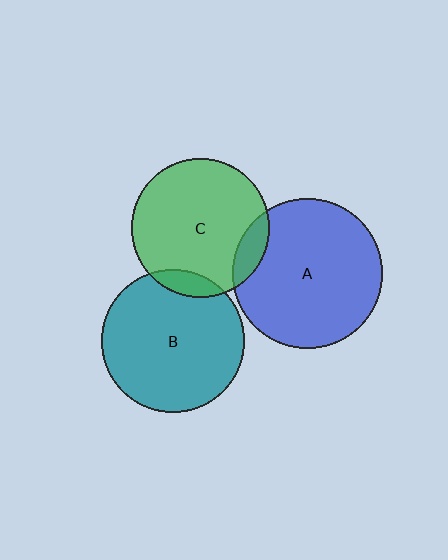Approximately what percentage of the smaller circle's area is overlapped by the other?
Approximately 10%.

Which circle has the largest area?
Circle A (blue).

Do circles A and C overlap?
Yes.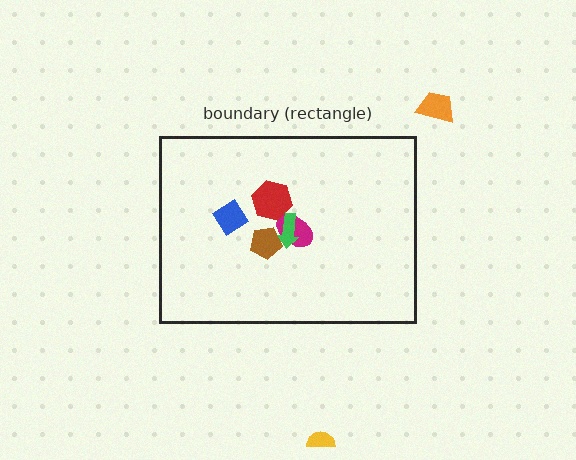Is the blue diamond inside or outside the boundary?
Inside.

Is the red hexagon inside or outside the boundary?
Inside.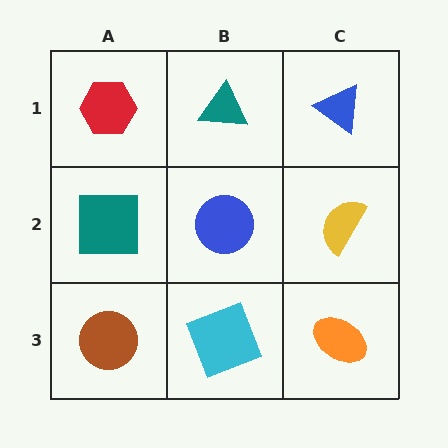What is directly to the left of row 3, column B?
A brown circle.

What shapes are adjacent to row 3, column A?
A teal square (row 2, column A), a cyan square (row 3, column B).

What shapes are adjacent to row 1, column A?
A teal square (row 2, column A), a teal triangle (row 1, column B).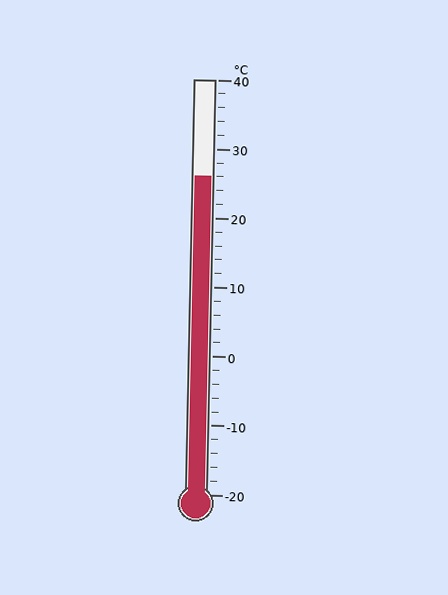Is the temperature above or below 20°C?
The temperature is above 20°C.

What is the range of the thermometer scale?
The thermometer scale ranges from -20°C to 40°C.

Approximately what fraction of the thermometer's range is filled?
The thermometer is filled to approximately 75% of its range.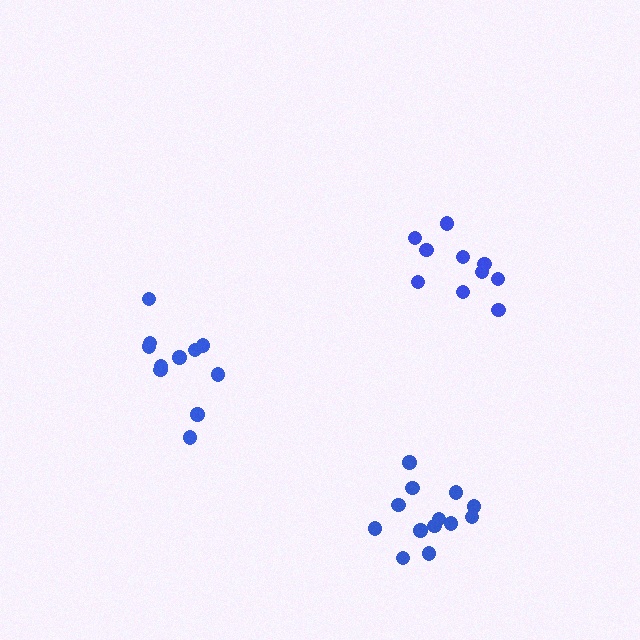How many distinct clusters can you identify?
There are 3 distinct clusters.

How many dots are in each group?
Group 1: 11 dots, Group 2: 13 dots, Group 3: 10 dots (34 total).